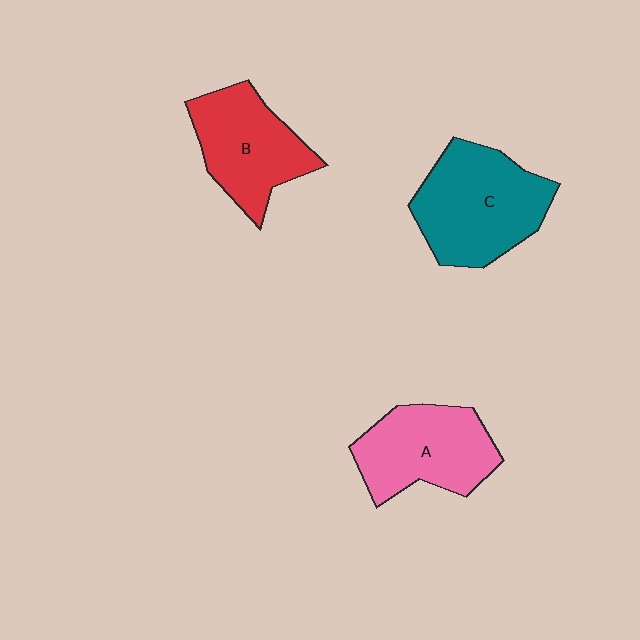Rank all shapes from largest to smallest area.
From largest to smallest: C (teal), A (pink), B (red).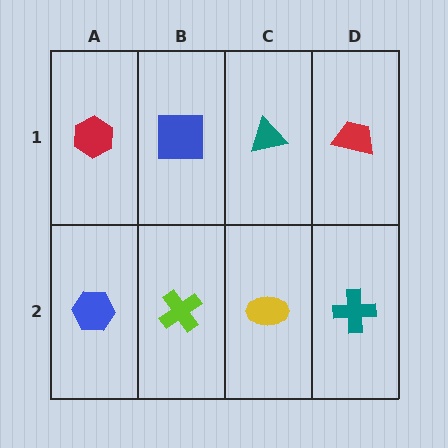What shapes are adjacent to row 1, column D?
A teal cross (row 2, column D), a teal triangle (row 1, column C).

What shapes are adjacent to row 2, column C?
A teal triangle (row 1, column C), a lime cross (row 2, column B), a teal cross (row 2, column D).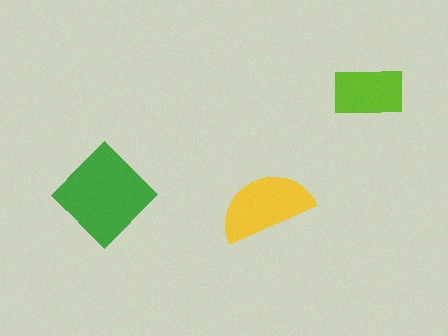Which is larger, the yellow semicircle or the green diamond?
The green diamond.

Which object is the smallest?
The lime rectangle.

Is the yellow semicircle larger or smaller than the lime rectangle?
Larger.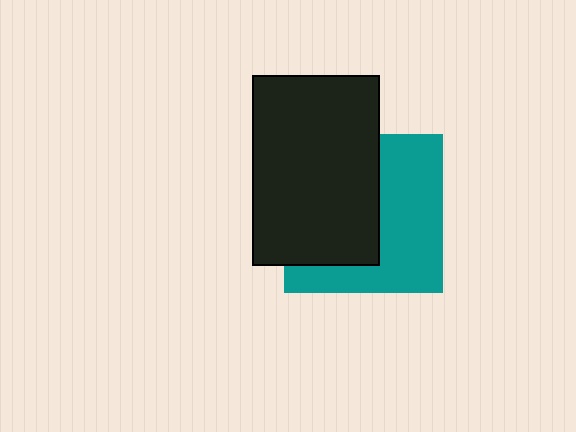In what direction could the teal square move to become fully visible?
The teal square could move right. That would shift it out from behind the black rectangle entirely.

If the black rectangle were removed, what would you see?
You would see the complete teal square.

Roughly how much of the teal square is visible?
About half of it is visible (roughly 50%).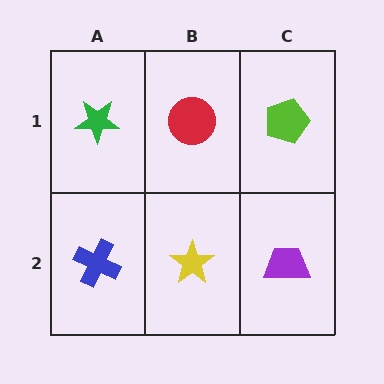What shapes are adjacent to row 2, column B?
A red circle (row 1, column B), a blue cross (row 2, column A), a purple trapezoid (row 2, column C).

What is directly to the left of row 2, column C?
A yellow star.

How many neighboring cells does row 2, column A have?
2.